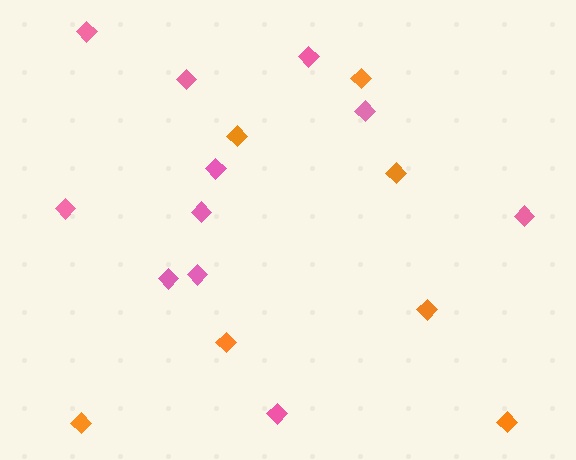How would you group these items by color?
There are 2 groups: one group of pink diamonds (11) and one group of orange diamonds (7).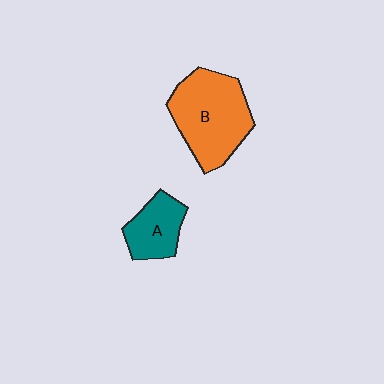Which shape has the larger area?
Shape B (orange).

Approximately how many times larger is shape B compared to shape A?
Approximately 1.9 times.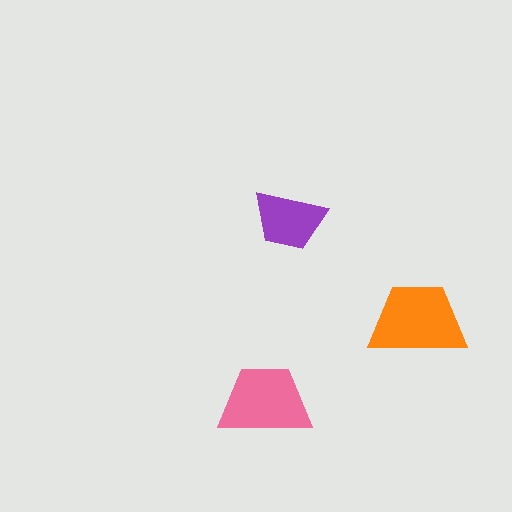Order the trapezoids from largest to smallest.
the orange one, the pink one, the purple one.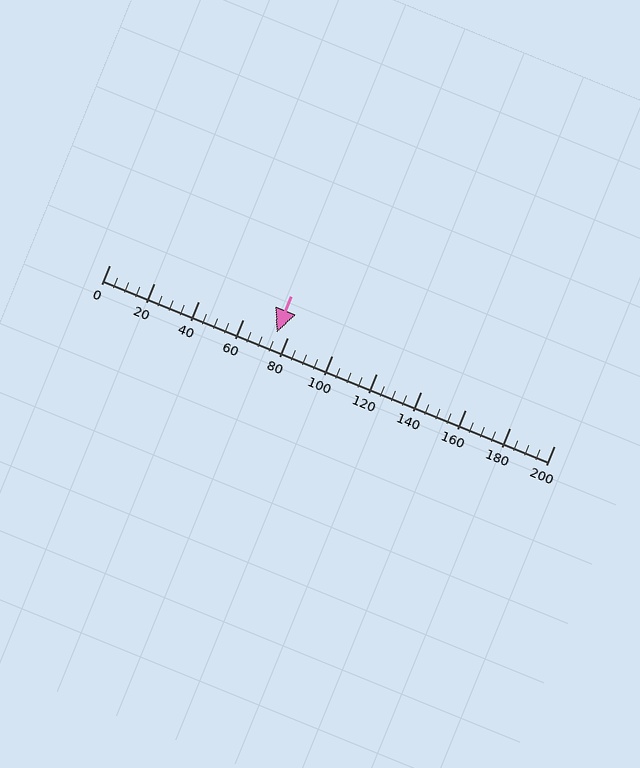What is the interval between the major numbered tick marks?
The major tick marks are spaced 20 units apart.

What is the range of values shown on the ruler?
The ruler shows values from 0 to 200.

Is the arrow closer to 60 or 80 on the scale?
The arrow is closer to 80.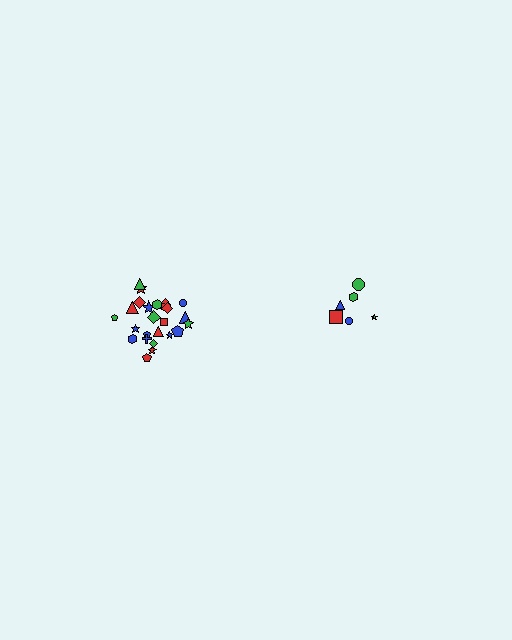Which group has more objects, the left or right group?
The left group.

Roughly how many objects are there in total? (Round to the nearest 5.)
Roughly 30 objects in total.